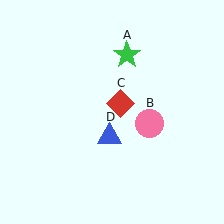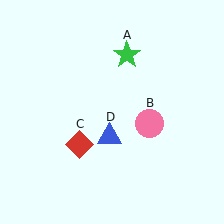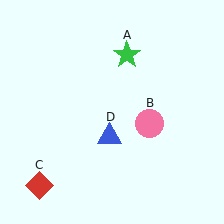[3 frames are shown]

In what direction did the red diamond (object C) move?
The red diamond (object C) moved down and to the left.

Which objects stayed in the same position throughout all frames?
Green star (object A) and pink circle (object B) and blue triangle (object D) remained stationary.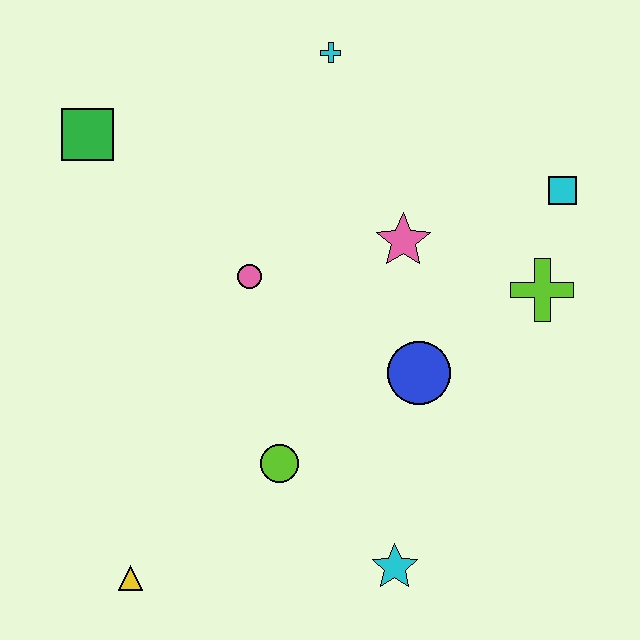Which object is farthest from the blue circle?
The green square is farthest from the blue circle.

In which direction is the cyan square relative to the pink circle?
The cyan square is to the right of the pink circle.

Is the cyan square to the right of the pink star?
Yes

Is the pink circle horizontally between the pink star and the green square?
Yes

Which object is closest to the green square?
The pink circle is closest to the green square.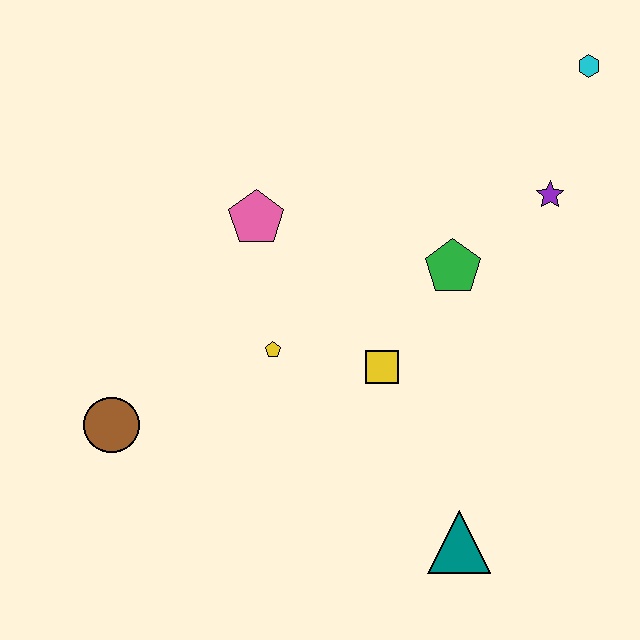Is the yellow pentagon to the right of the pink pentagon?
Yes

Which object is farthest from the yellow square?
The cyan hexagon is farthest from the yellow square.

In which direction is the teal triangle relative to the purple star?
The teal triangle is below the purple star.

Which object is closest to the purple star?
The green pentagon is closest to the purple star.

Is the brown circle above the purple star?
No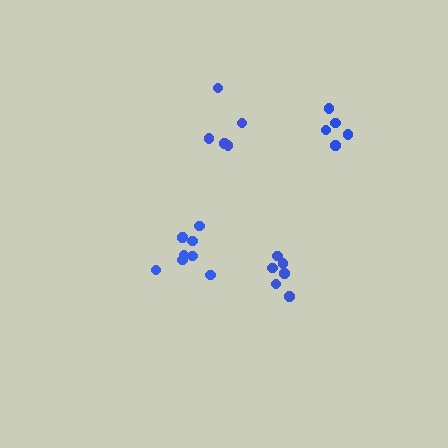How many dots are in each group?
Group 1: 8 dots, Group 2: 5 dots, Group 3: 6 dots, Group 4: 5 dots (24 total).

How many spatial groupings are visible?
There are 4 spatial groupings.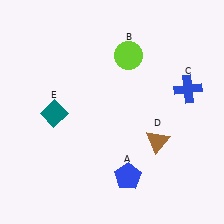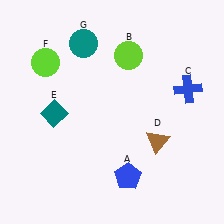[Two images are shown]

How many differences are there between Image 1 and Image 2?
There are 2 differences between the two images.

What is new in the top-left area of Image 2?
A teal circle (G) was added in the top-left area of Image 2.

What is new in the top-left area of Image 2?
A lime circle (F) was added in the top-left area of Image 2.